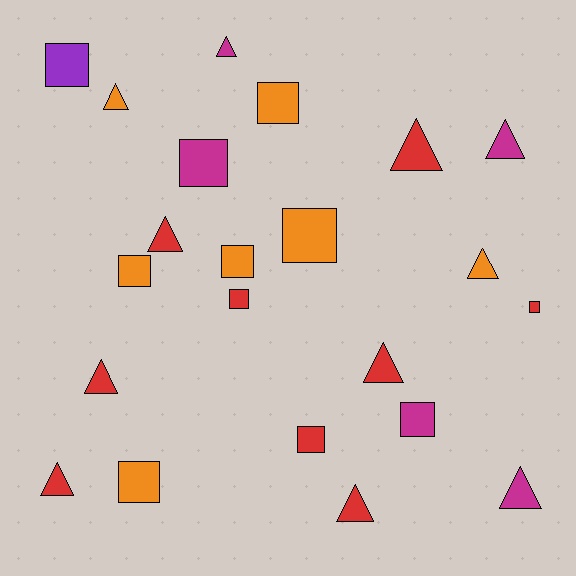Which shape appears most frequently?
Triangle, with 11 objects.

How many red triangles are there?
There are 6 red triangles.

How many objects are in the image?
There are 22 objects.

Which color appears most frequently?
Red, with 9 objects.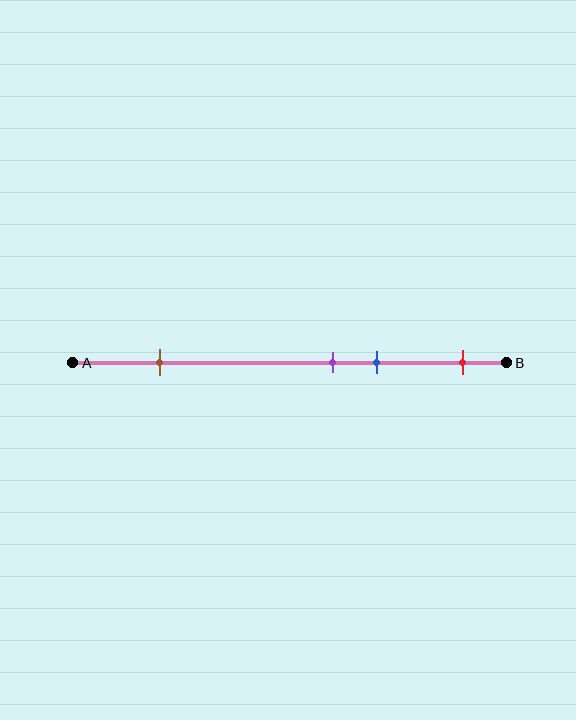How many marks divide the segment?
There are 4 marks dividing the segment.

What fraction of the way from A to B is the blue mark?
The blue mark is approximately 70% (0.7) of the way from A to B.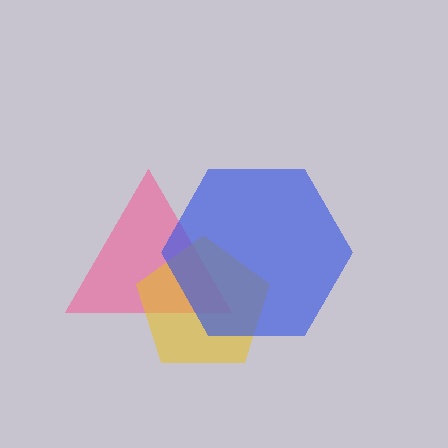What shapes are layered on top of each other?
The layered shapes are: a pink triangle, a yellow pentagon, a blue hexagon.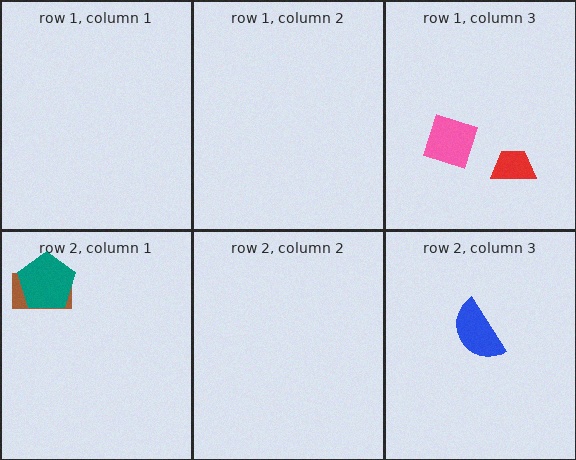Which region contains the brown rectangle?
The row 2, column 1 region.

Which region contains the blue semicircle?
The row 2, column 3 region.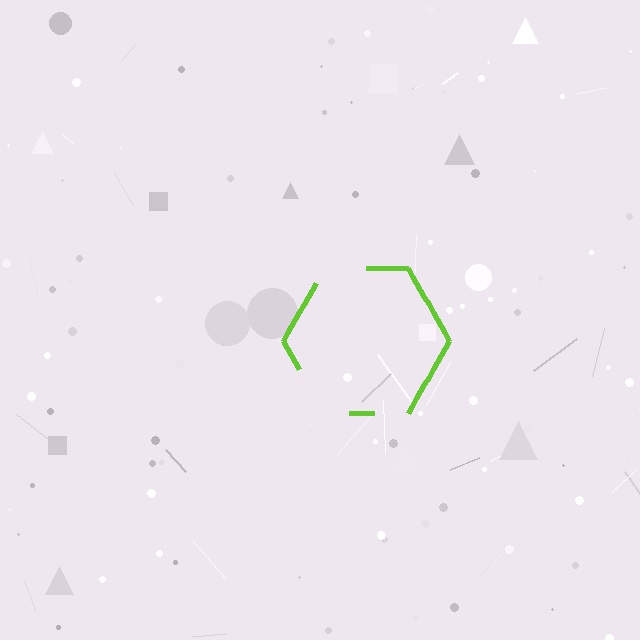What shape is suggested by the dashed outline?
The dashed outline suggests a hexagon.